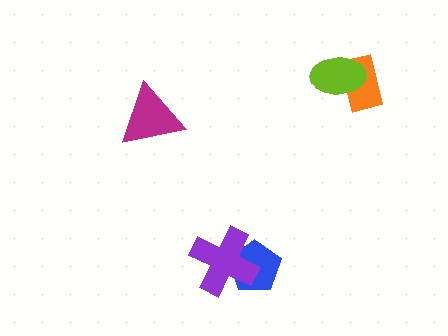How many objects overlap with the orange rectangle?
1 object overlaps with the orange rectangle.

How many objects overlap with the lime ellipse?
1 object overlaps with the lime ellipse.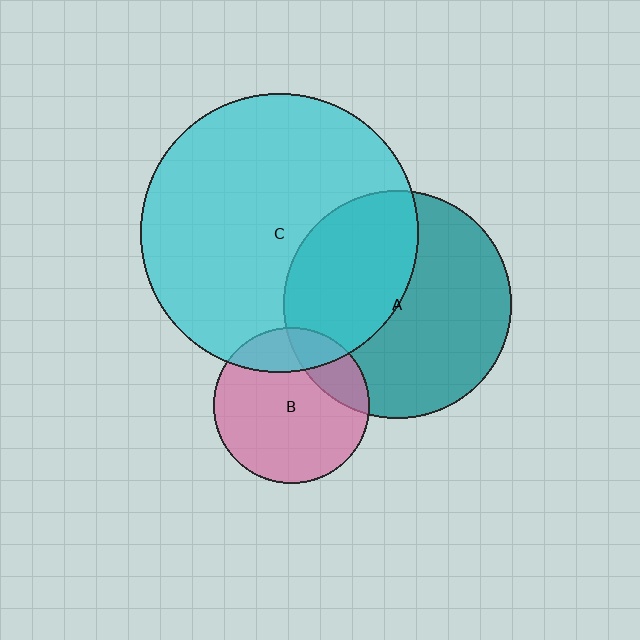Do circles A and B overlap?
Yes.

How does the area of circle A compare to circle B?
Approximately 2.1 times.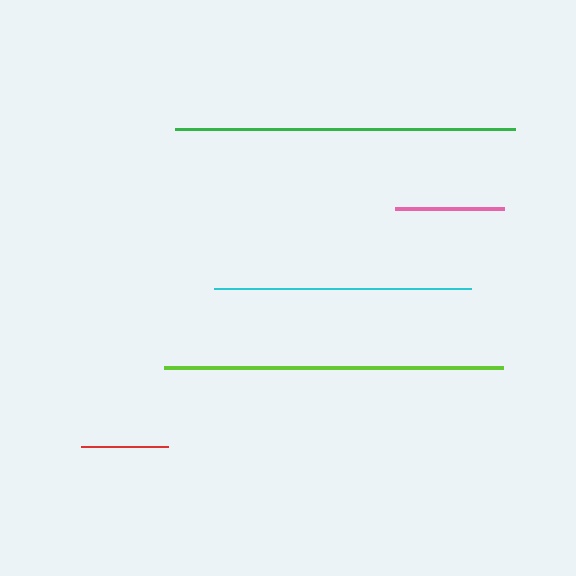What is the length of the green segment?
The green segment is approximately 340 pixels long.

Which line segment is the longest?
The green line is the longest at approximately 340 pixels.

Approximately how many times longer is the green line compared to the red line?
The green line is approximately 3.9 times the length of the red line.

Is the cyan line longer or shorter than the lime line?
The lime line is longer than the cyan line.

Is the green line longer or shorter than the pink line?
The green line is longer than the pink line.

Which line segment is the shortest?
The red line is the shortest at approximately 87 pixels.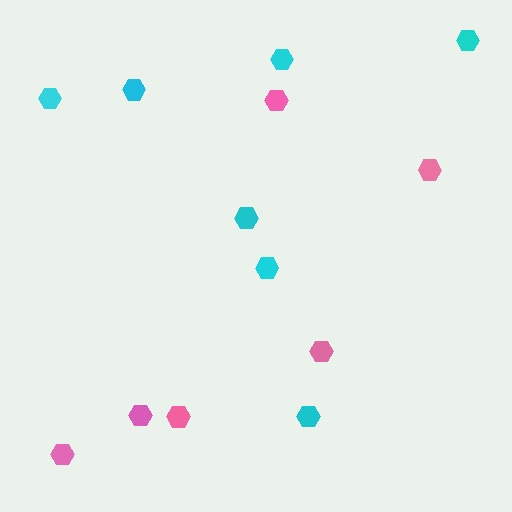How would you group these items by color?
There are 2 groups: one group of pink hexagons (6) and one group of cyan hexagons (7).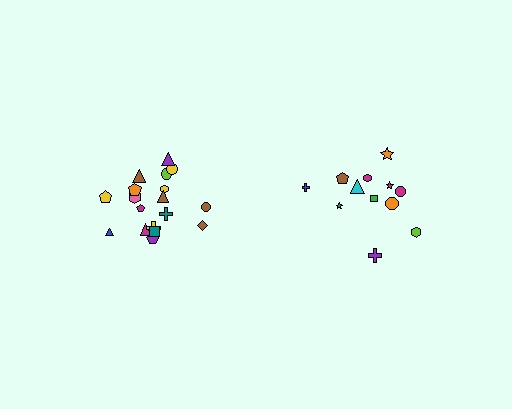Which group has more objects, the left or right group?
The left group.